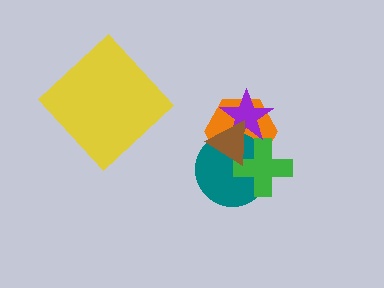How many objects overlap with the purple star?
3 objects overlap with the purple star.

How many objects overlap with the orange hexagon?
4 objects overlap with the orange hexagon.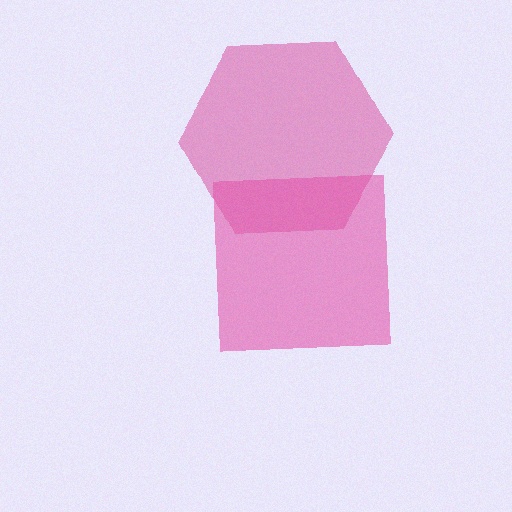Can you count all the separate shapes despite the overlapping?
Yes, there are 2 separate shapes.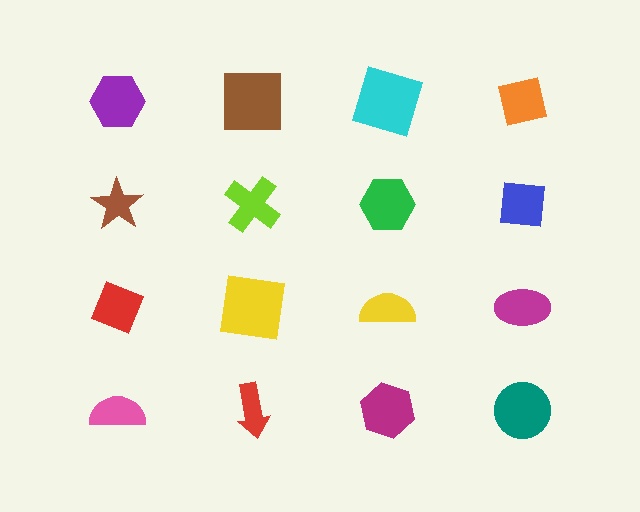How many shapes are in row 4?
4 shapes.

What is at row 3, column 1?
A red diamond.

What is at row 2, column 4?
A blue square.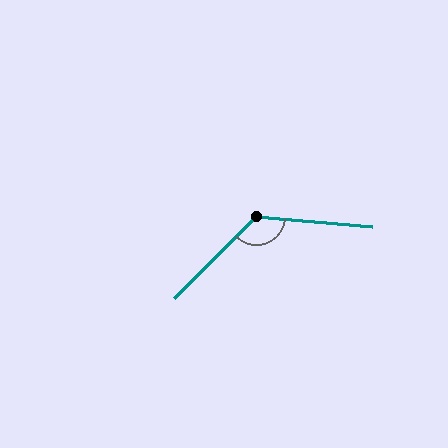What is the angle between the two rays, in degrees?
Approximately 131 degrees.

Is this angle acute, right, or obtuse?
It is obtuse.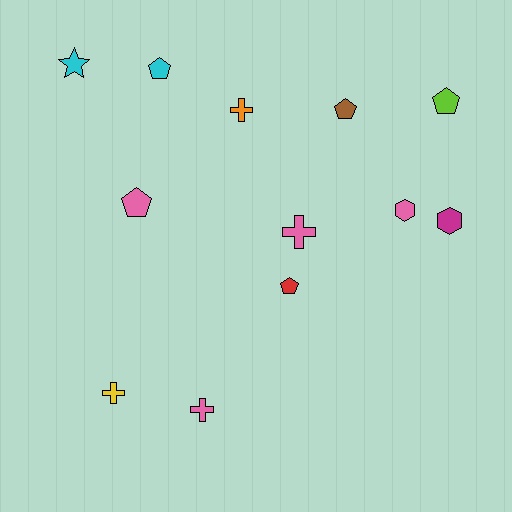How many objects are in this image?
There are 12 objects.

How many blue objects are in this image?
There are no blue objects.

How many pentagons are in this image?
There are 5 pentagons.